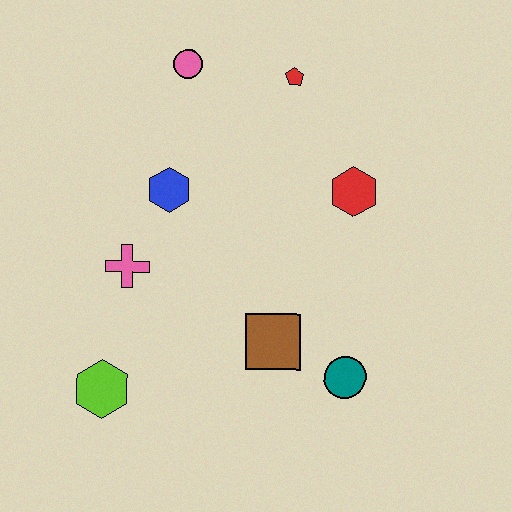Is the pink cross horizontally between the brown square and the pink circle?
No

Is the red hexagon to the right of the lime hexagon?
Yes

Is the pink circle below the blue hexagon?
No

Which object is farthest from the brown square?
The pink circle is farthest from the brown square.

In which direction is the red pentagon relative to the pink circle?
The red pentagon is to the right of the pink circle.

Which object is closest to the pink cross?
The blue hexagon is closest to the pink cross.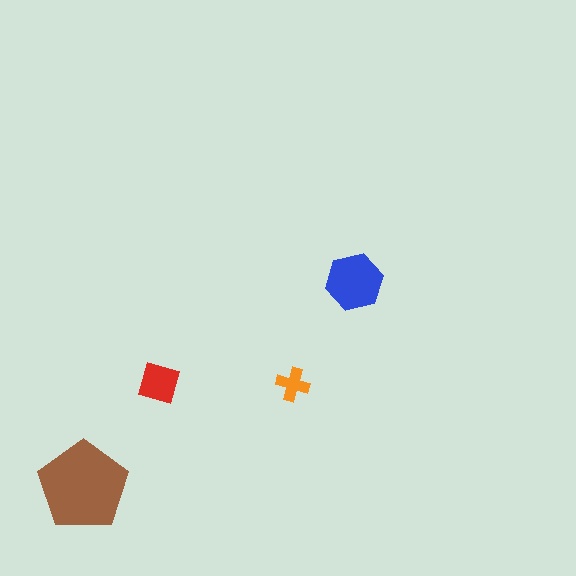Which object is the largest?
The brown pentagon.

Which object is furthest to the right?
The blue hexagon is rightmost.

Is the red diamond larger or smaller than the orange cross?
Larger.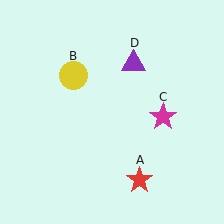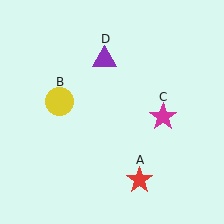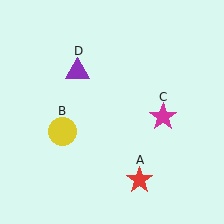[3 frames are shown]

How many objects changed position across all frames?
2 objects changed position: yellow circle (object B), purple triangle (object D).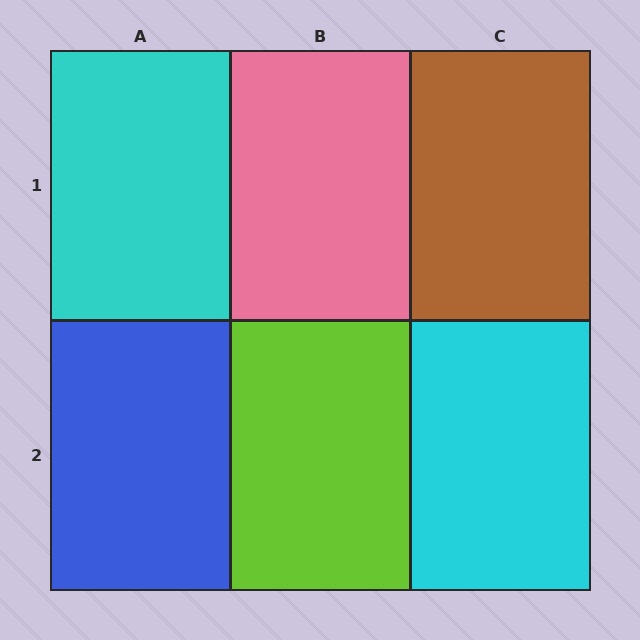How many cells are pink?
1 cell is pink.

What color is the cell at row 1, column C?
Brown.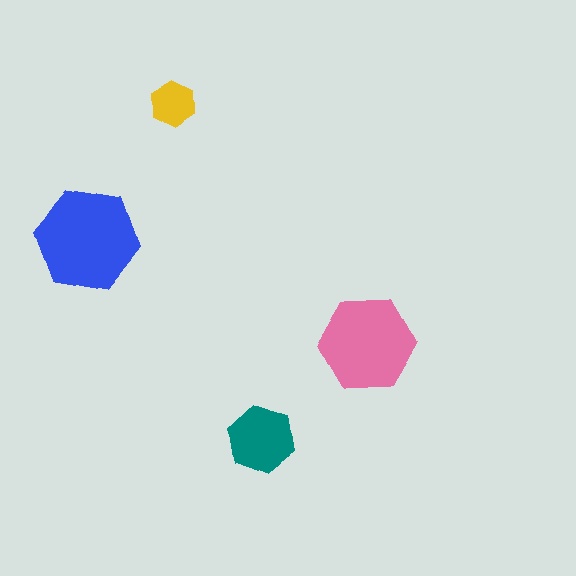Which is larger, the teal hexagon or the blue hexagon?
The blue one.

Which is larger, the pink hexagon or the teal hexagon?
The pink one.